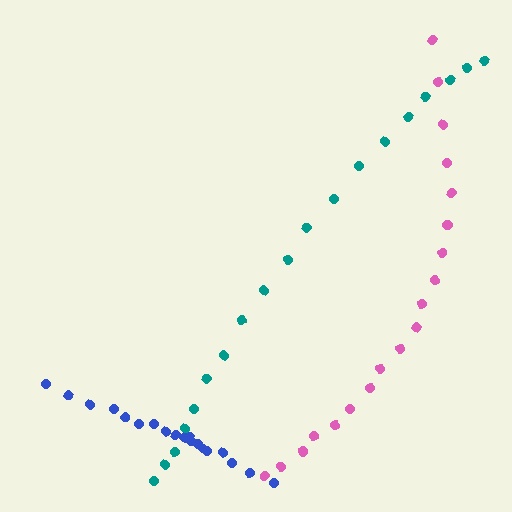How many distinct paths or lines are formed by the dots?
There are 3 distinct paths.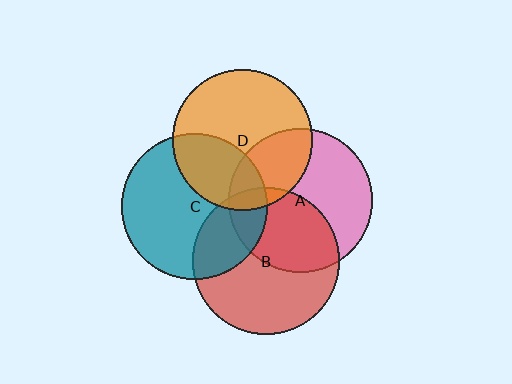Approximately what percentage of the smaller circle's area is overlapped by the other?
Approximately 30%.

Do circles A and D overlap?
Yes.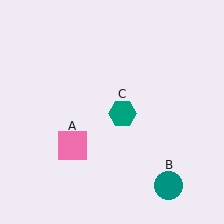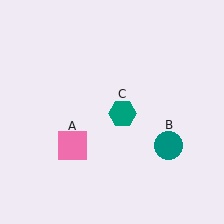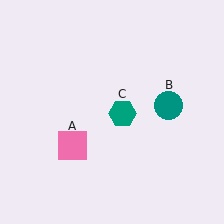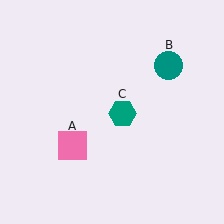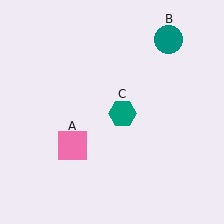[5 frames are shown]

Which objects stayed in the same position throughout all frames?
Pink square (object A) and teal hexagon (object C) remained stationary.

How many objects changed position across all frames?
1 object changed position: teal circle (object B).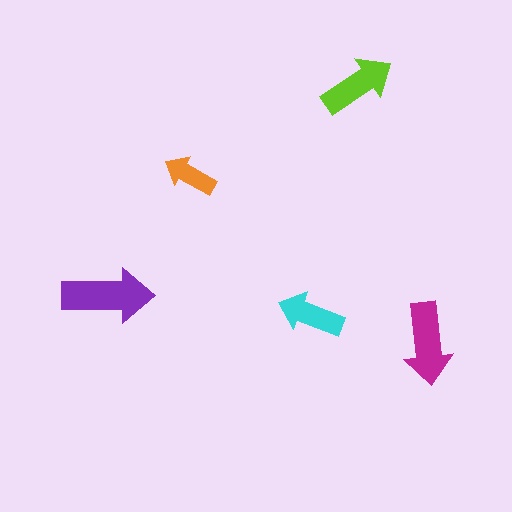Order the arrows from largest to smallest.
the purple one, the magenta one, the lime one, the cyan one, the orange one.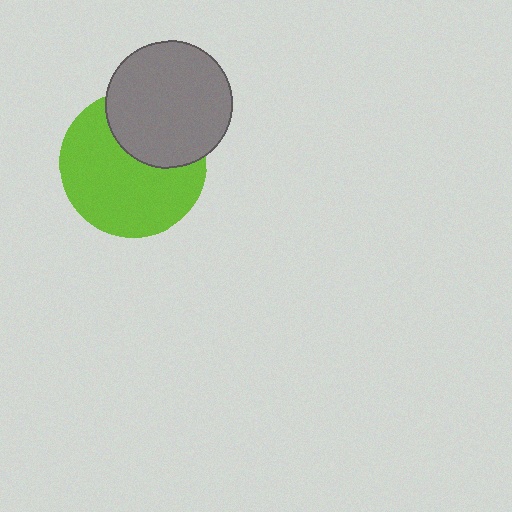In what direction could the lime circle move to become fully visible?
The lime circle could move down. That would shift it out from behind the gray circle entirely.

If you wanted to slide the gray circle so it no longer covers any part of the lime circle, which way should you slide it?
Slide it up — that is the most direct way to separate the two shapes.